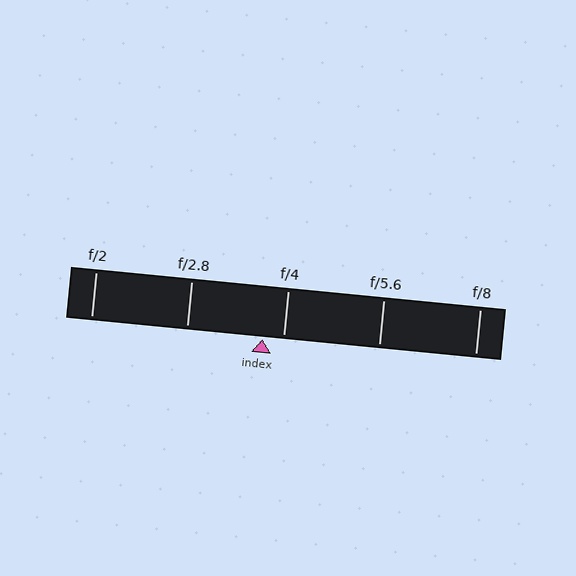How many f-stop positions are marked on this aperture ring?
There are 5 f-stop positions marked.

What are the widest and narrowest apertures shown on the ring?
The widest aperture shown is f/2 and the narrowest is f/8.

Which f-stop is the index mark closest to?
The index mark is closest to f/4.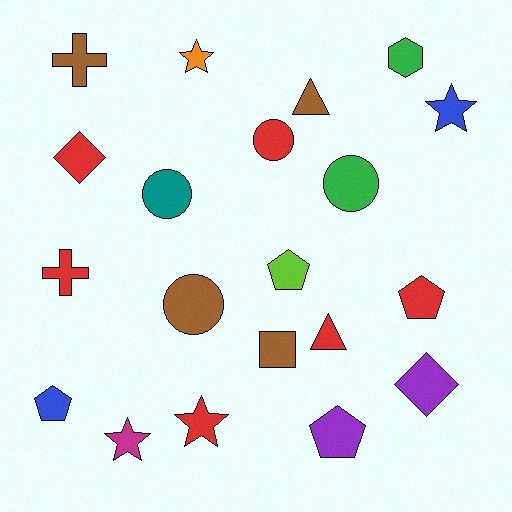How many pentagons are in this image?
There are 4 pentagons.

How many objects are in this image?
There are 20 objects.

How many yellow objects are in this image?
There are no yellow objects.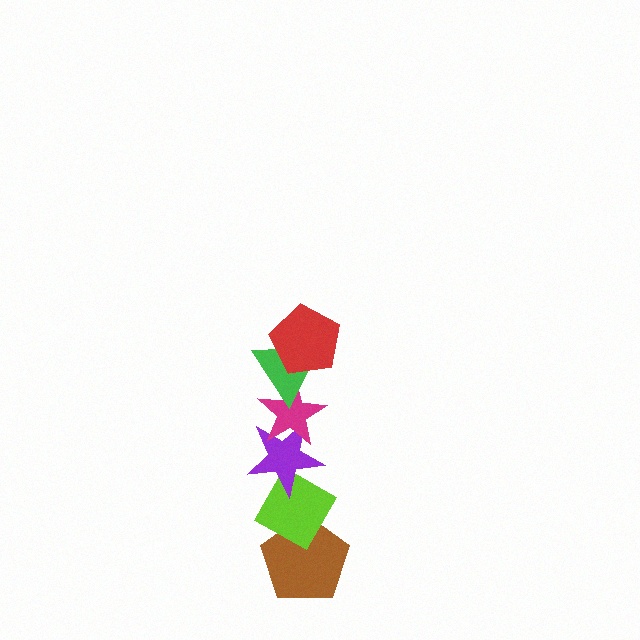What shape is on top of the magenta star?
The green triangle is on top of the magenta star.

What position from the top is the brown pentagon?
The brown pentagon is 6th from the top.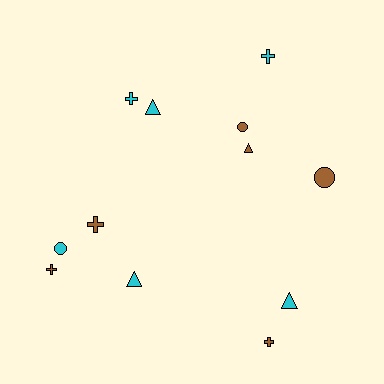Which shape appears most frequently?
Cross, with 5 objects.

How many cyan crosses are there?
There are 2 cyan crosses.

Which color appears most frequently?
Brown, with 6 objects.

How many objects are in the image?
There are 12 objects.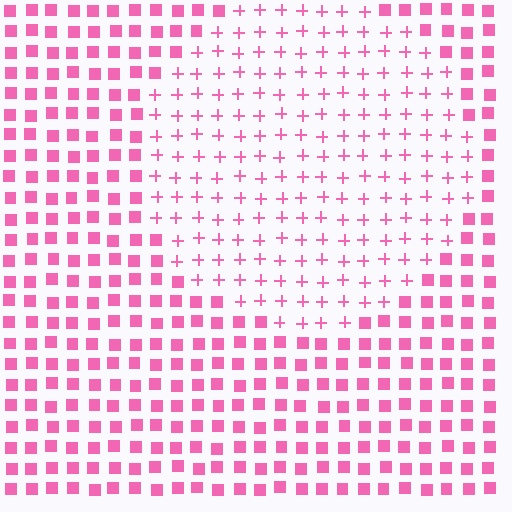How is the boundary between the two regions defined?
The boundary is defined by a change in element shape: plus signs inside vs. squares outside. All elements share the same color and spacing.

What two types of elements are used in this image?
The image uses plus signs inside the circle region and squares outside it.